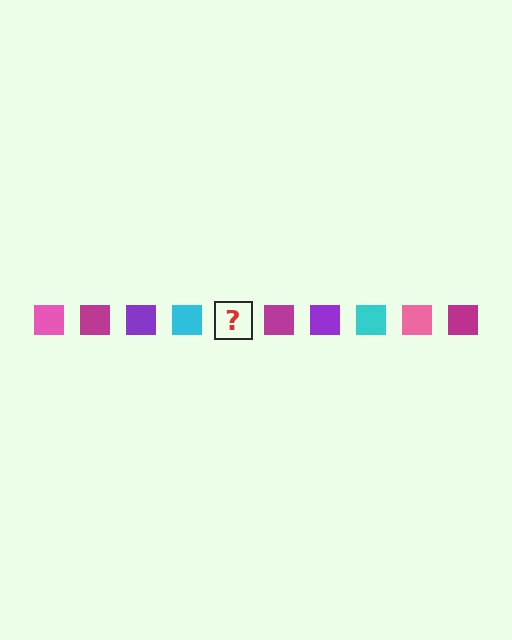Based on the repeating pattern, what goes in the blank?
The blank should be a pink square.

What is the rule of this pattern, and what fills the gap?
The rule is that the pattern cycles through pink, magenta, purple, cyan squares. The gap should be filled with a pink square.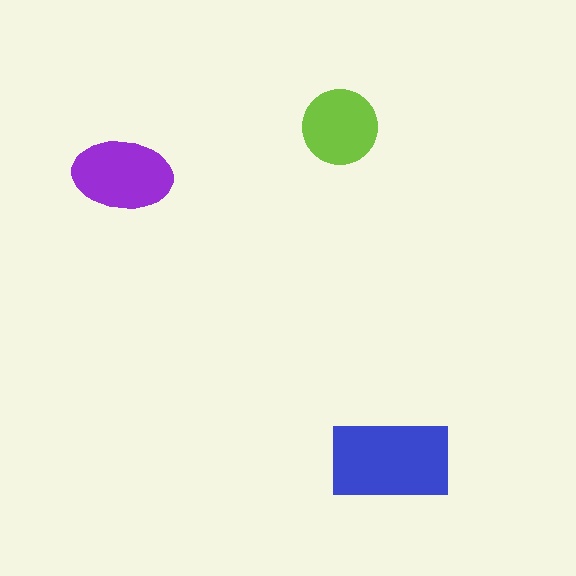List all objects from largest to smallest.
The blue rectangle, the purple ellipse, the lime circle.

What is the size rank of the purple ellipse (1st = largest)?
2nd.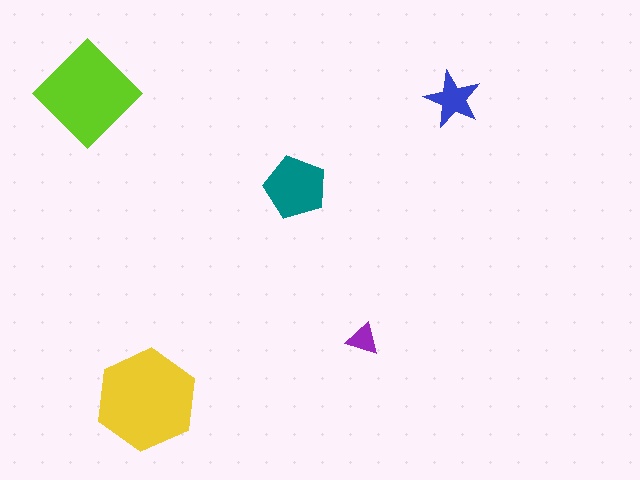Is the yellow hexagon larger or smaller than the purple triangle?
Larger.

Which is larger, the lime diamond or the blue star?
The lime diamond.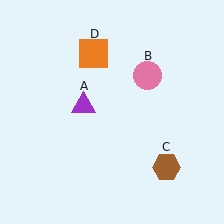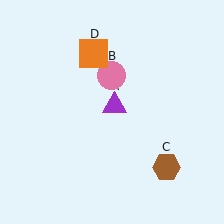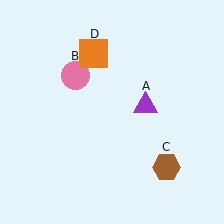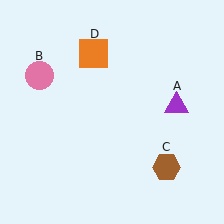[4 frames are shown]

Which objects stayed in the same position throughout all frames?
Brown hexagon (object C) and orange square (object D) remained stationary.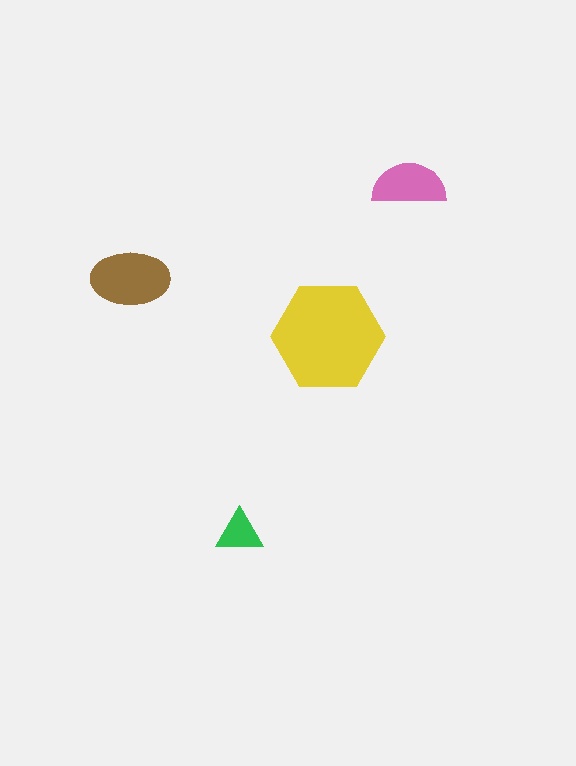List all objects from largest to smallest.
The yellow hexagon, the brown ellipse, the pink semicircle, the green triangle.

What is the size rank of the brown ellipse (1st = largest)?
2nd.